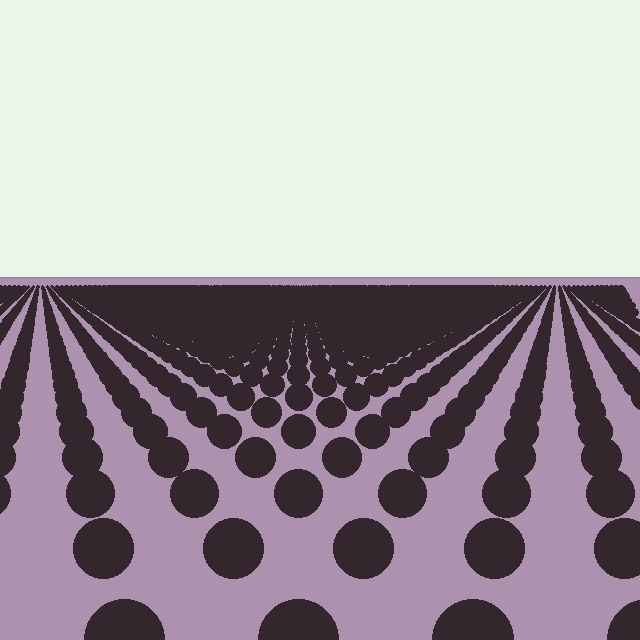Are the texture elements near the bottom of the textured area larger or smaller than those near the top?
Larger. Near the bottom, elements are closer to the viewer and appear at a bigger on-screen size.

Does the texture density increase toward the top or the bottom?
Density increases toward the top.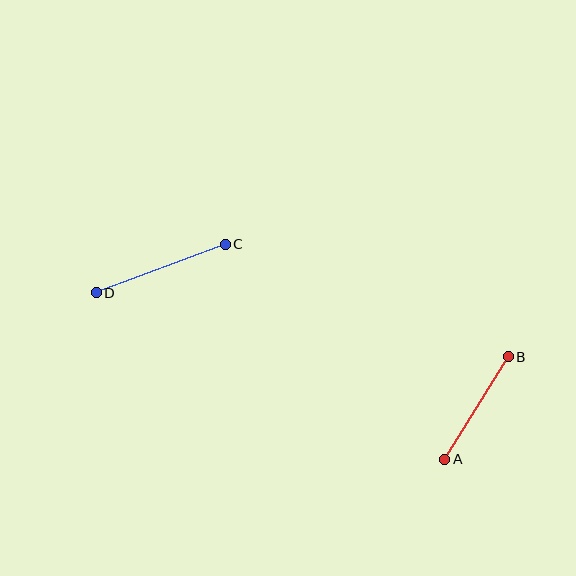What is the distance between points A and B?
The distance is approximately 120 pixels.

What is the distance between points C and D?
The distance is approximately 138 pixels.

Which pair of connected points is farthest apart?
Points C and D are farthest apart.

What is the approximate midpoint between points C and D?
The midpoint is at approximately (161, 268) pixels.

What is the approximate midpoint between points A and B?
The midpoint is at approximately (476, 408) pixels.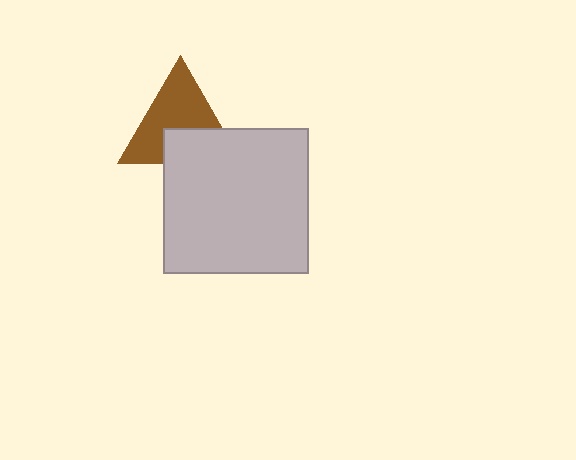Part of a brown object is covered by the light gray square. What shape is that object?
It is a triangle.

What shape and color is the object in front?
The object in front is a light gray square.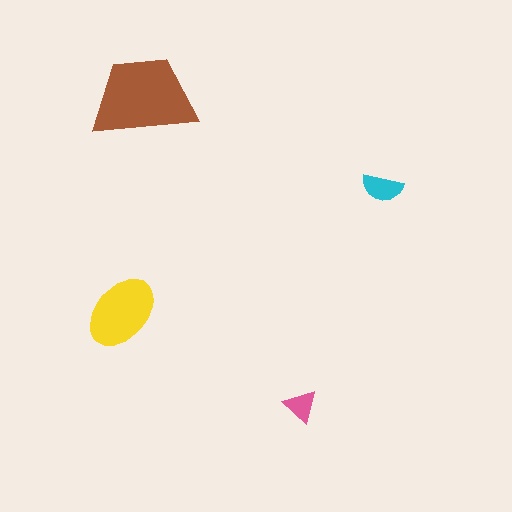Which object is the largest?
The brown trapezoid.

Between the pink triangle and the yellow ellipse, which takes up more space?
The yellow ellipse.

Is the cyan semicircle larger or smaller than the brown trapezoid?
Smaller.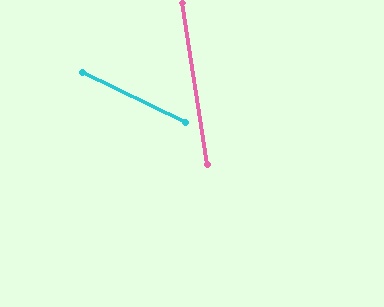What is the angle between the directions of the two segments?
Approximately 55 degrees.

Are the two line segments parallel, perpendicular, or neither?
Neither parallel nor perpendicular — they differ by about 55°.